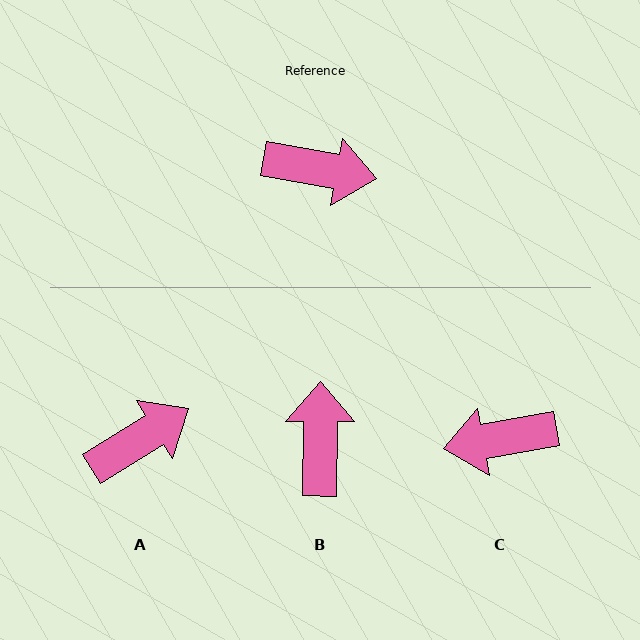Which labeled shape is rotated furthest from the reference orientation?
C, about 160 degrees away.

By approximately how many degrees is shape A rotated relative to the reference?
Approximately 42 degrees counter-clockwise.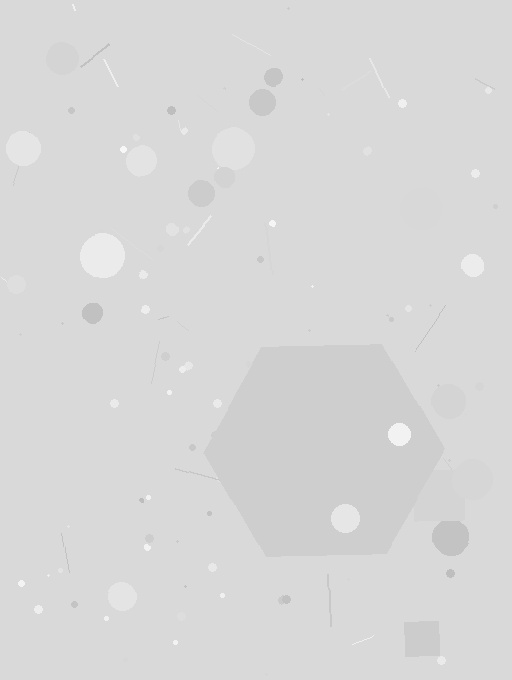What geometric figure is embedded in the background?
A hexagon is embedded in the background.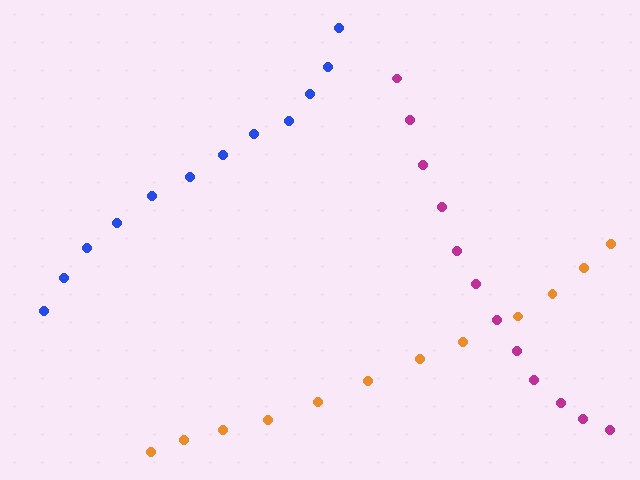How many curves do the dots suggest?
There are 3 distinct paths.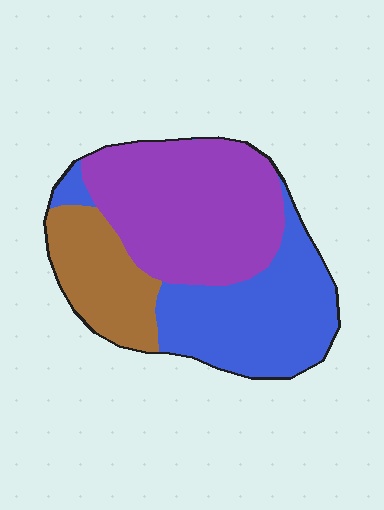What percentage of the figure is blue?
Blue takes up between a quarter and a half of the figure.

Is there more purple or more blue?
Purple.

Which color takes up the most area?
Purple, at roughly 45%.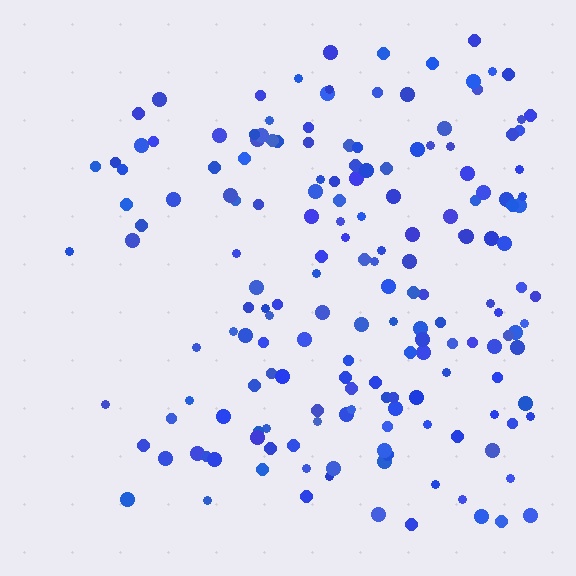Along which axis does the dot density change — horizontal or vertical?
Horizontal.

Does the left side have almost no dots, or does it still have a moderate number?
Still a moderate number, just noticeably fewer than the right.